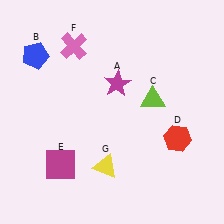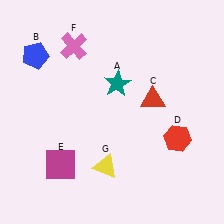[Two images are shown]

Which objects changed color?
A changed from magenta to teal. C changed from lime to red.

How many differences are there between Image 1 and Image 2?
There are 2 differences between the two images.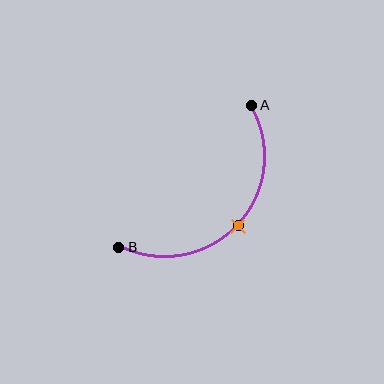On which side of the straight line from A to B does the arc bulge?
The arc bulges below and to the right of the straight line connecting A and B.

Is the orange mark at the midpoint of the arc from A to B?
Yes. The orange mark lies on the arc at equal arc-length from both A and B — it is the arc midpoint.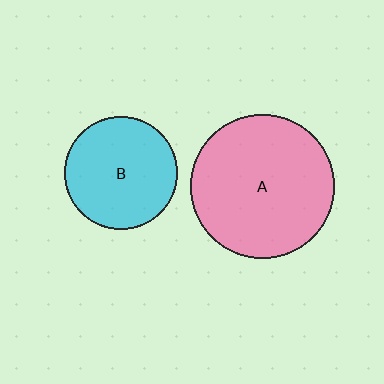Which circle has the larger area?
Circle A (pink).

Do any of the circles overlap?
No, none of the circles overlap.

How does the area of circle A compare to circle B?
Approximately 1.6 times.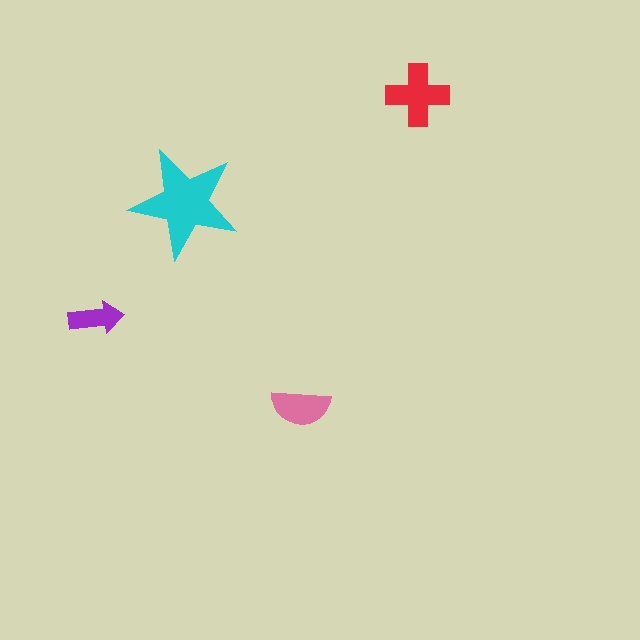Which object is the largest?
The cyan star.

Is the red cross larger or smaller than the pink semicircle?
Larger.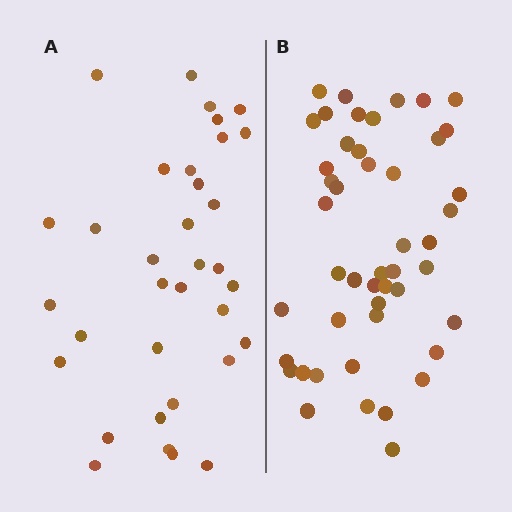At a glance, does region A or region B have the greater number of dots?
Region B (the right region) has more dots.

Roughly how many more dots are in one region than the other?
Region B has approximately 15 more dots than region A.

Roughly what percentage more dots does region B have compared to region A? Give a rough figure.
About 40% more.